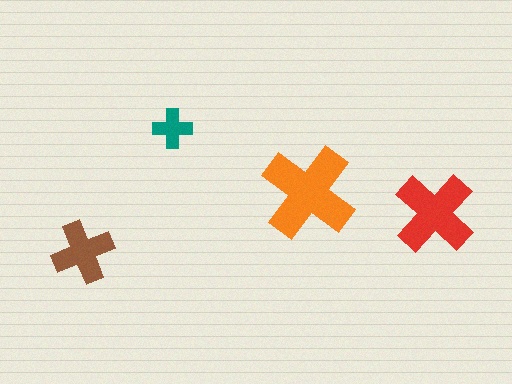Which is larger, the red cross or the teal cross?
The red one.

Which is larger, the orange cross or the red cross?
The orange one.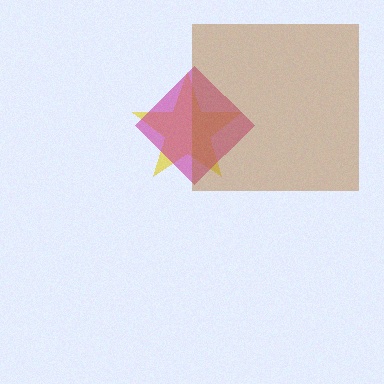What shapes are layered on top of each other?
The layered shapes are: a yellow star, a magenta diamond, a brown square.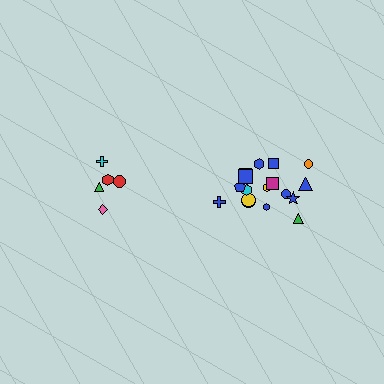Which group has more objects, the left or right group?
The right group.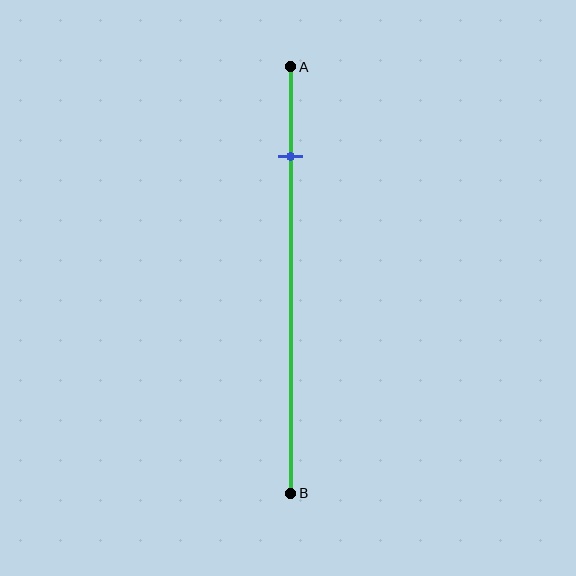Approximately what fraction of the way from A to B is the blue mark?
The blue mark is approximately 20% of the way from A to B.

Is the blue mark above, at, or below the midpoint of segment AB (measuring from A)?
The blue mark is above the midpoint of segment AB.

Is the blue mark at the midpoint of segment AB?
No, the mark is at about 20% from A, not at the 50% midpoint.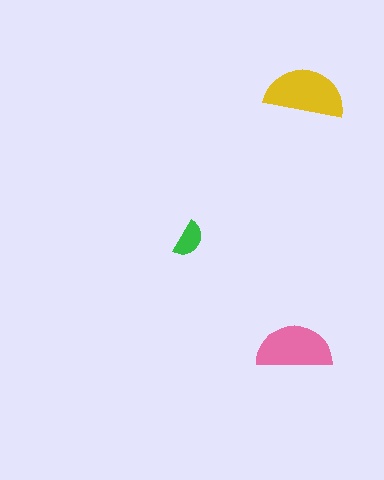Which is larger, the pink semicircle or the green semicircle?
The pink one.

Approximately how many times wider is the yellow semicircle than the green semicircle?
About 2 times wider.